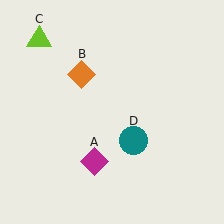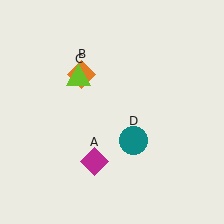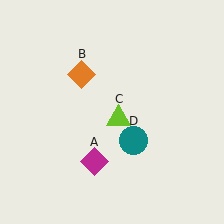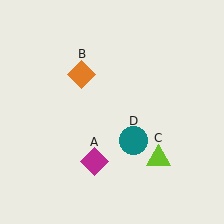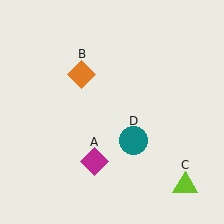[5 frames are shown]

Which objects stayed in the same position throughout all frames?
Magenta diamond (object A) and orange diamond (object B) and teal circle (object D) remained stationary.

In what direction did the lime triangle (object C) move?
The lime triangle (object C) moved down and to the right.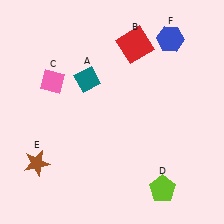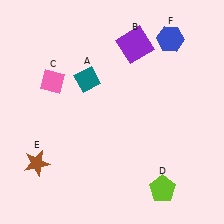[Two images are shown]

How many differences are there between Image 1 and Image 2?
There is 1 difference between the two images.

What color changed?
The square (B) changed from red in Image 1 to purple in Image 2.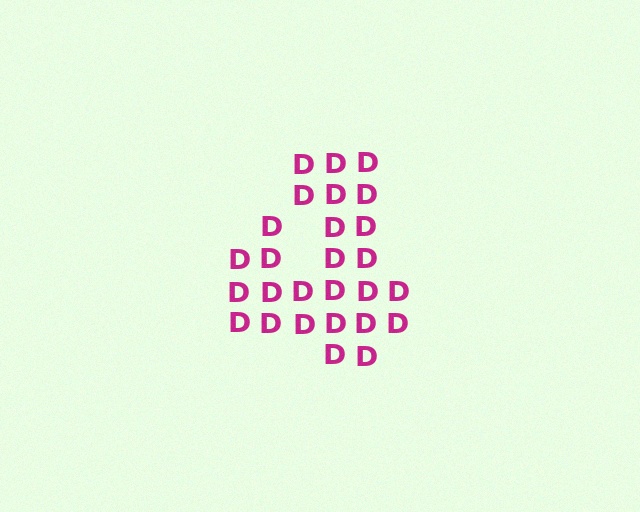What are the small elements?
The small elements are letter D's.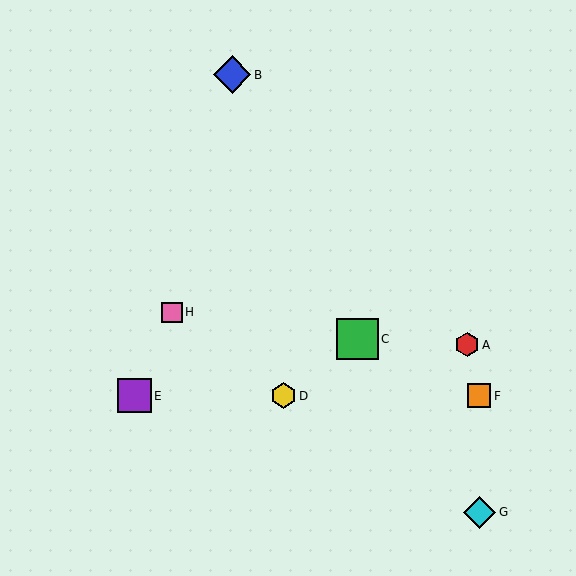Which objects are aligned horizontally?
Objects D, E, F are aligned horizontally.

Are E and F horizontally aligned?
Yes, both are at y≈396.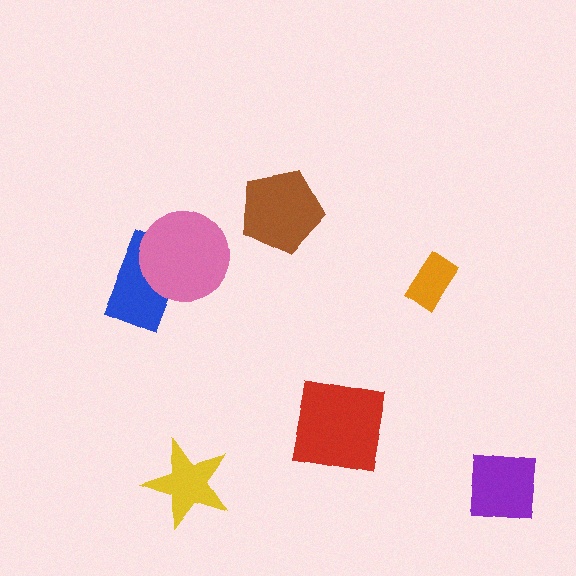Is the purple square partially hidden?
No, no other shape covers it.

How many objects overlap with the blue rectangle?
1 object overlaps with the blue rectangle.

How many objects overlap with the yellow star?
0 objects overlap with the yellow star.